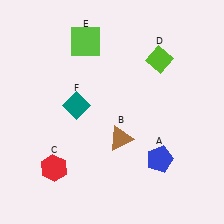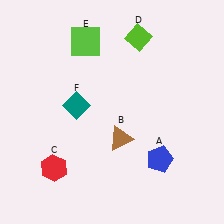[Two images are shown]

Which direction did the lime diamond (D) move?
The lime diamond (D) moved up.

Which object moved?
The lime diamond (D) moved up.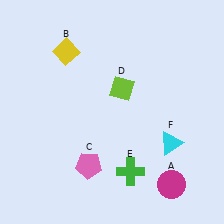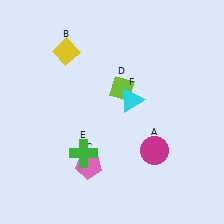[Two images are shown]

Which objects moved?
The objects that moved are: the magenta circle (A), the green cross (E), the cyan triangle (F).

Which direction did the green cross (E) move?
The green cross (E) moved left.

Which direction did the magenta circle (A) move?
The magenta circle (A) moved up.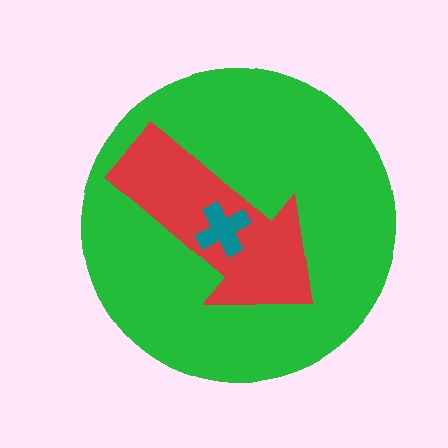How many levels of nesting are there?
3.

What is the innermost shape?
The teal cross.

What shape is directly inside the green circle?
The red arrow.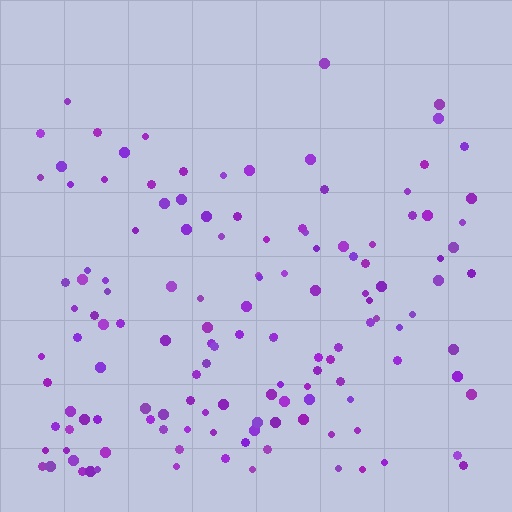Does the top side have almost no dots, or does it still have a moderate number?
Still a moderate number, just noticeably fewer than the bottom.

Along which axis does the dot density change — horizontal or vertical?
Vertical.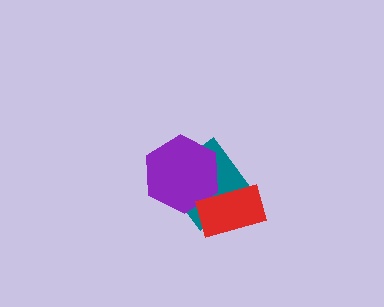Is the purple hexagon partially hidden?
Yes, it is partially covered by another shape.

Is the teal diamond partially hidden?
Yes, it is partially covered by another shape.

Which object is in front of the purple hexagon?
The red rectangle is in front of the purple hexagon.